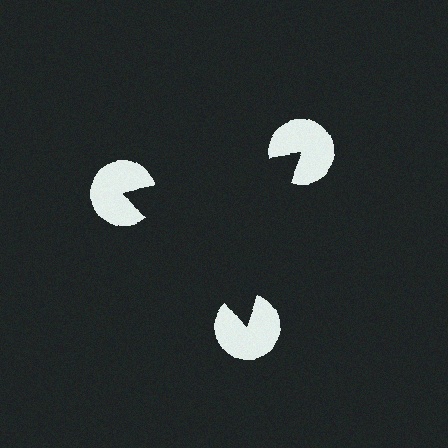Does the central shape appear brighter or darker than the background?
It typically appears slightly darker than the background, even though no actual brightness change is drawn.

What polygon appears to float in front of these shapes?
An illusory triangle — its edges are inferred from the aligned wedge cuts in the pac-man discs, not physically drawn.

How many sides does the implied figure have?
3 sides.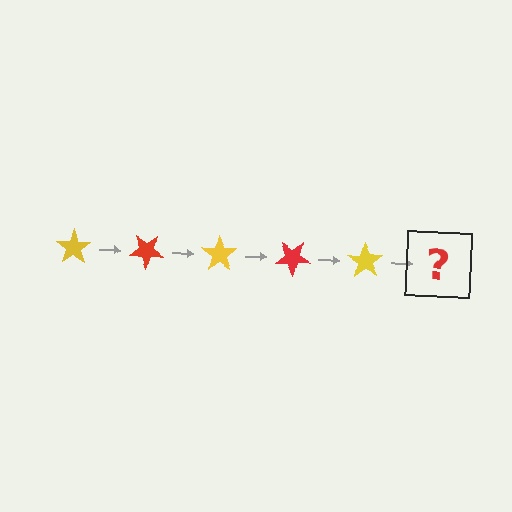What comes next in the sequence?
The next element should be a red star, rotated 175 degrees from the start.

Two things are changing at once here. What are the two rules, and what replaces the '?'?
The two rules are that it rotates 35 degrees each step and the color cycles through yellow and red. The '?' should be a red star, rotated 175 degrees from the start.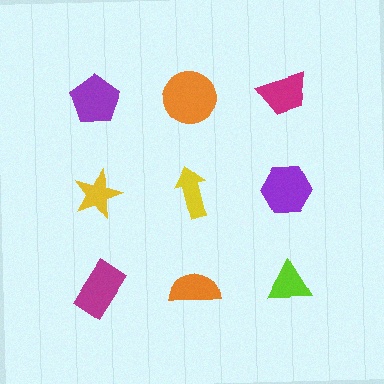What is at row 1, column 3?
A magenta trapezoid.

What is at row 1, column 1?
A purple pentagon.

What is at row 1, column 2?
An orange circle.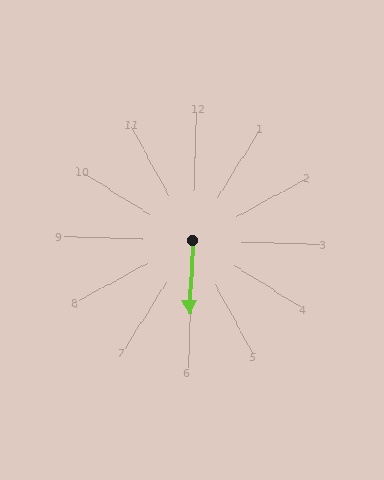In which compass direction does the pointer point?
South.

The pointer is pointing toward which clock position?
Roughly 6 o'clock.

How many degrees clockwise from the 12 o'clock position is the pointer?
Approximately 181 degrees.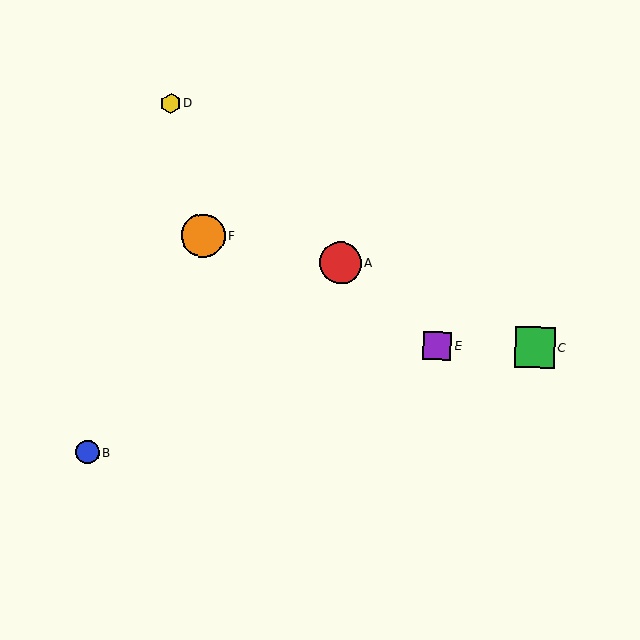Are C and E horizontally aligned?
Yes, both are at y≈347.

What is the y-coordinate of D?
Object D is at y≈103.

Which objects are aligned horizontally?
Objects C, E are aligned horizontally.